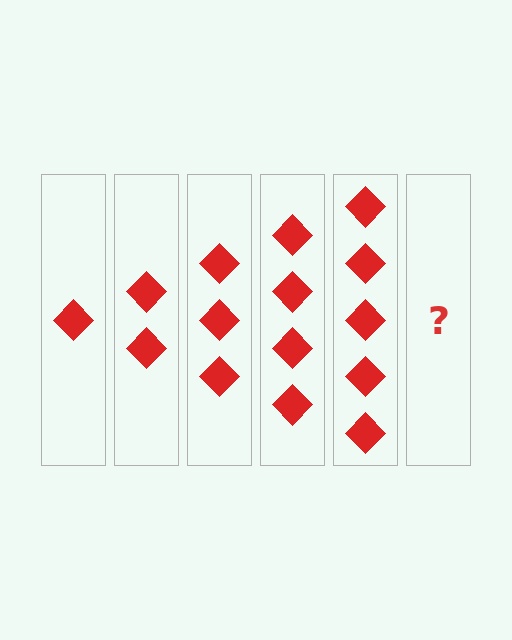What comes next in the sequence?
The next element should be 6 diamonds.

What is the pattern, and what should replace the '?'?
The pattern is that each step adds one more diamond. The '?' should be 6 diamonds.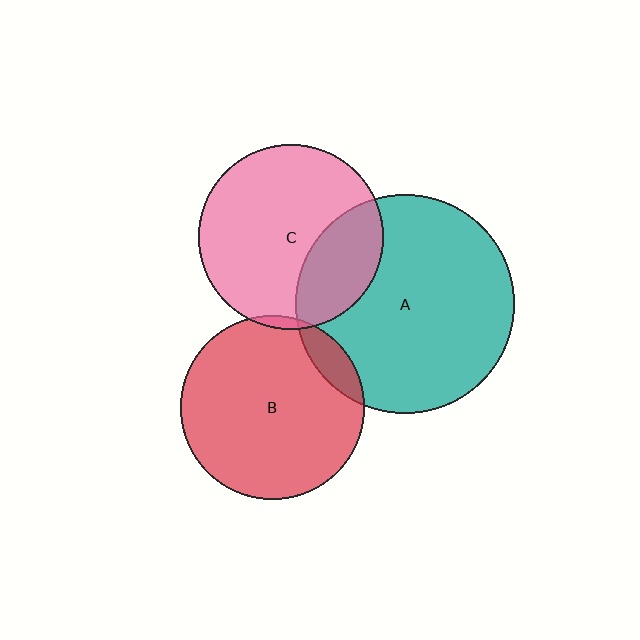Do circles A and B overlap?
Yes.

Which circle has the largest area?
Circle A (teal).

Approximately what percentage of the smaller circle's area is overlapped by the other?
Approximately 10%.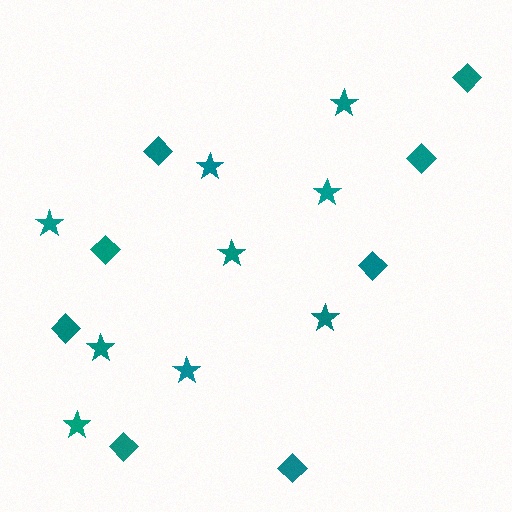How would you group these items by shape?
There are 2 groups: one group of stars (9) and one group of diamonds (8).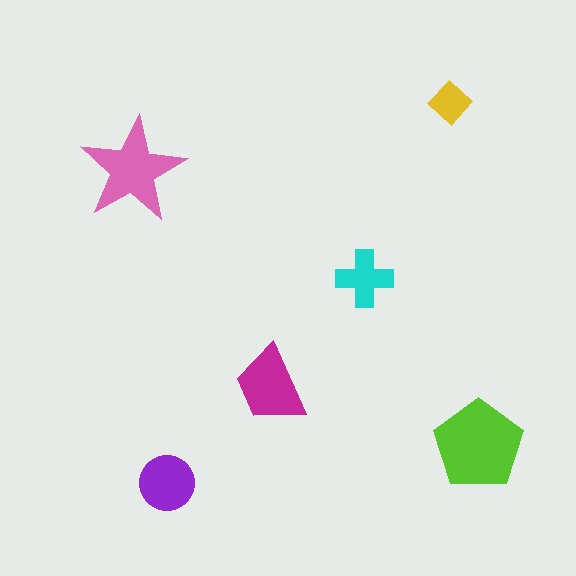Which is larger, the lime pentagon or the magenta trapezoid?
The lime pentagon.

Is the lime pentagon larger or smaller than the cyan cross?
Larger.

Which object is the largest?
The lime pentagon.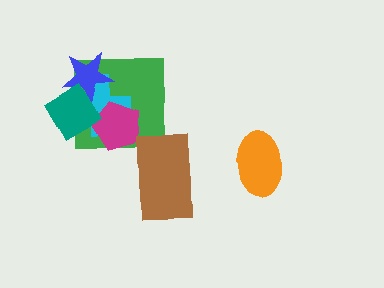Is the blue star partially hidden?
Yes, it is partially covered by another shape.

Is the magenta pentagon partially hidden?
Yes, it is partially covered by another shape.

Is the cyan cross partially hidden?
Yes, it is partially covered by another shape.